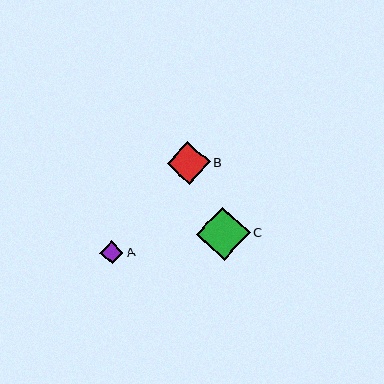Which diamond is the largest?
Diamond C is the largest with a size of approximately 54 pixels.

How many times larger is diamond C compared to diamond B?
Diamond C is approximately 1.3 times the size of diamond B.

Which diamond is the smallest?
Diamond A is the smallest with a size of approximately 23 pixels.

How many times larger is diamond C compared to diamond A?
Diamond C is approximately 2.3 times the size of diamond A.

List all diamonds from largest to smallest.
From largest to smallest: C, B, A.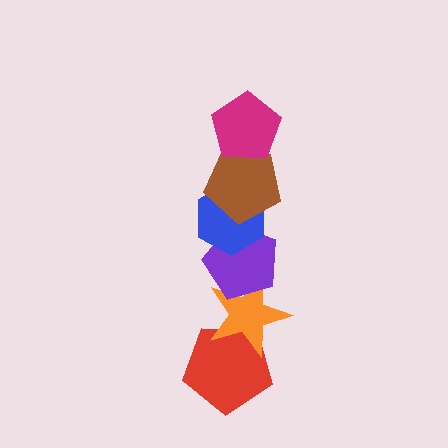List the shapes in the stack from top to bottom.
From top to bottom: the magenta pentagon, the brown pentagon, the blue hexagon, the purple pentagon, the orange star, the red pentagon.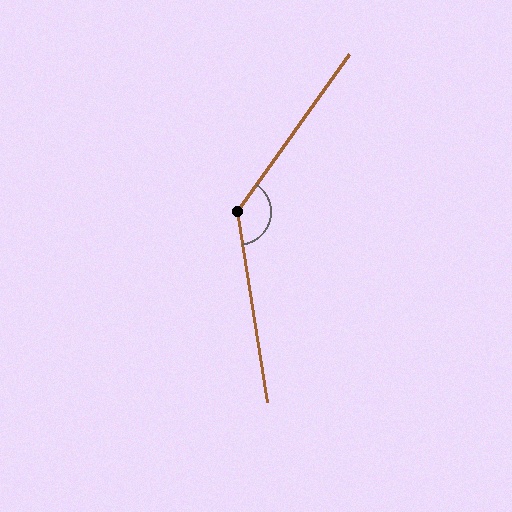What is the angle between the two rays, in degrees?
Approximately 136 degrees.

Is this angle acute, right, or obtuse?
It is obtuse.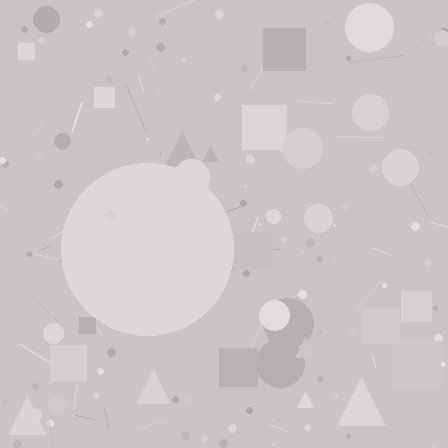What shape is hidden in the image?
A circle is hidden in the image.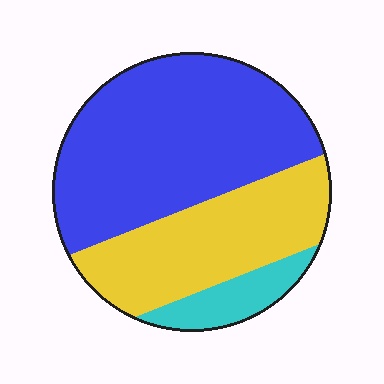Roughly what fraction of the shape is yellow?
Yellow covers 34% of the shape.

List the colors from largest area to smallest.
From largest to smallest: blue, yellow, cyan.